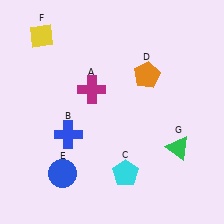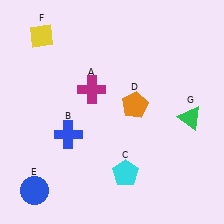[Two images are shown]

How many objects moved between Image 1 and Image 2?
3 objects moved between the two images.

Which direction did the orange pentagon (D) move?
The orange pentagon (D) moved down.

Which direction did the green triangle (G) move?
The green triangle (G) moved up.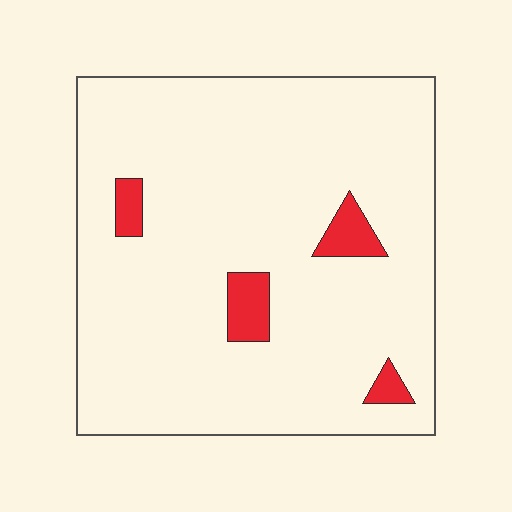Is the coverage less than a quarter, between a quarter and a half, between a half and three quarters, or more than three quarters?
Less than a quarter.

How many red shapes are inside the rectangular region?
4.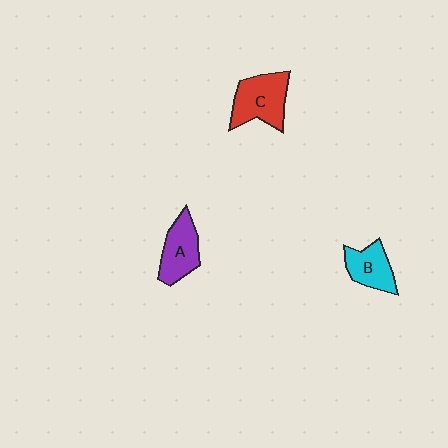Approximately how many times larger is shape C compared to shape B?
Approximately 1.4 times.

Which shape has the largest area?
Shape C (red).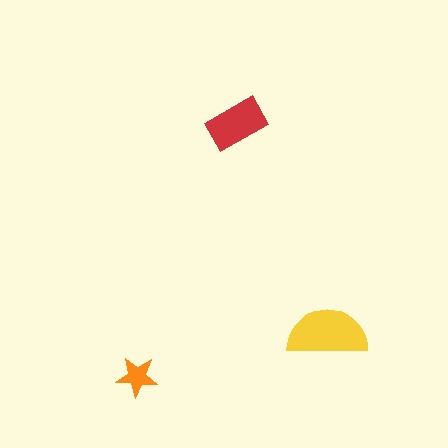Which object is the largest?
The yellow semicircle.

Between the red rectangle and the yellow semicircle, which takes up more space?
The yellow semicircle.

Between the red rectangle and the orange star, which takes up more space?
The red rectangle.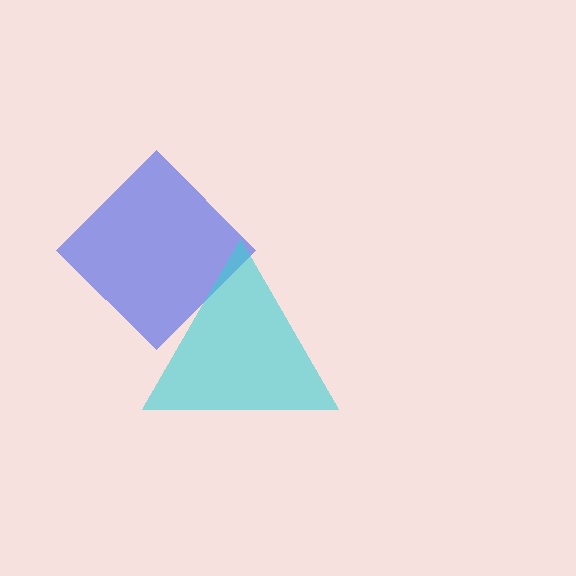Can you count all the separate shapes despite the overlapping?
Yes, there are 2 separate shapes.